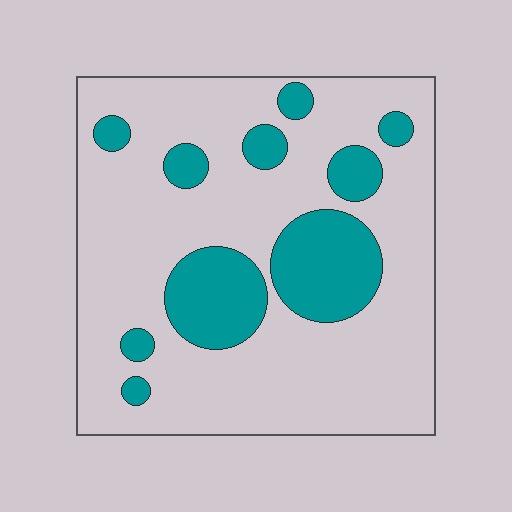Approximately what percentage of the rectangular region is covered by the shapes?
Approximately 25%.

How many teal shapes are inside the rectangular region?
10.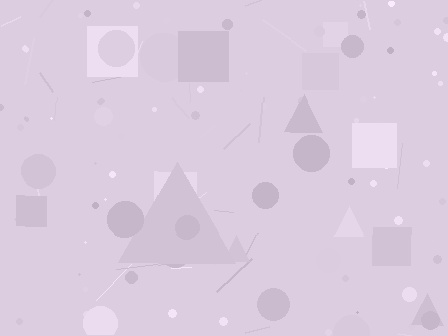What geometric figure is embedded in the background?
A triangle is embedded in the background.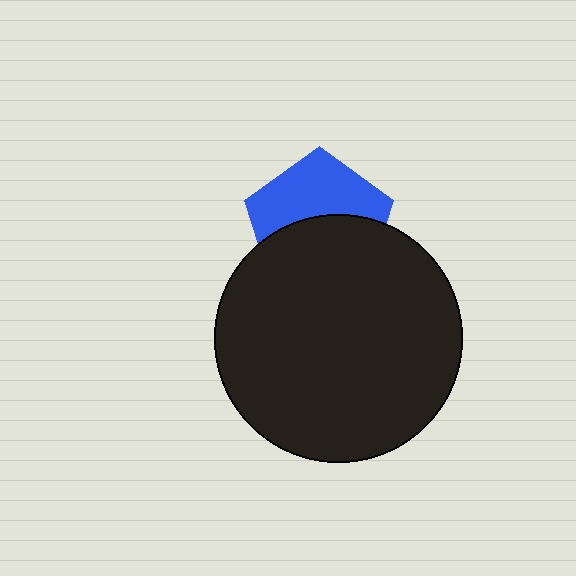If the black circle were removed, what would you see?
You would see the complete blue pentagon.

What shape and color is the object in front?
The object in front is a black circle.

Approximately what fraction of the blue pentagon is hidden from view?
Roughly 52% of the blue pentagon is hidden behind the black circle.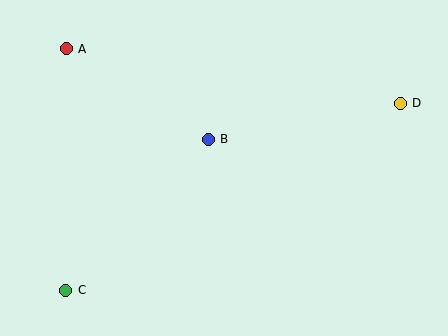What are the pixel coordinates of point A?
Point A is at (66, 49).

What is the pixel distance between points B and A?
The distance between B and A is 168 pixels.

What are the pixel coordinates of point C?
Point C is at (66, 290).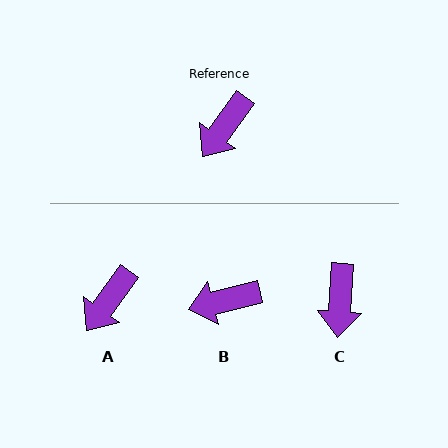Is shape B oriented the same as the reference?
No, it is off by about 40 degrees.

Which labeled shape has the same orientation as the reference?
A.